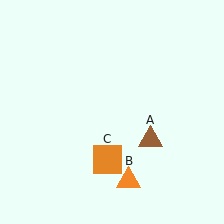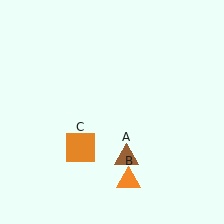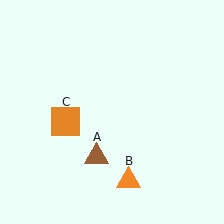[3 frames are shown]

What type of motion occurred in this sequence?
The brown triangle (object A), orange square (object C) rotated clockwise around the center of the scene.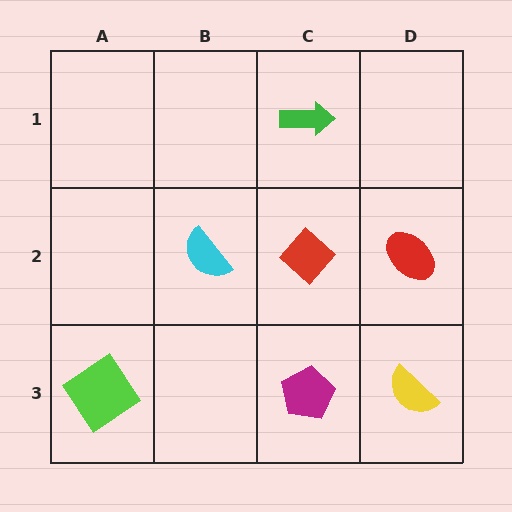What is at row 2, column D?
A red ellipse.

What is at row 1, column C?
A green arrow.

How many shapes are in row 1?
1 shape.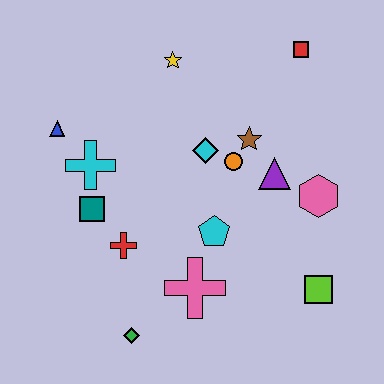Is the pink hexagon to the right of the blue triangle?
Yes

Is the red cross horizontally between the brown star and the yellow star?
No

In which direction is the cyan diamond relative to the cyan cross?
The cyan diamond is to the right of the cyan cross.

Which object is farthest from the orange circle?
The green diamond is farthest from the orange circle.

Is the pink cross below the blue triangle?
Yes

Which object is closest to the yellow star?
The cyan diamond is closest to the yellow star.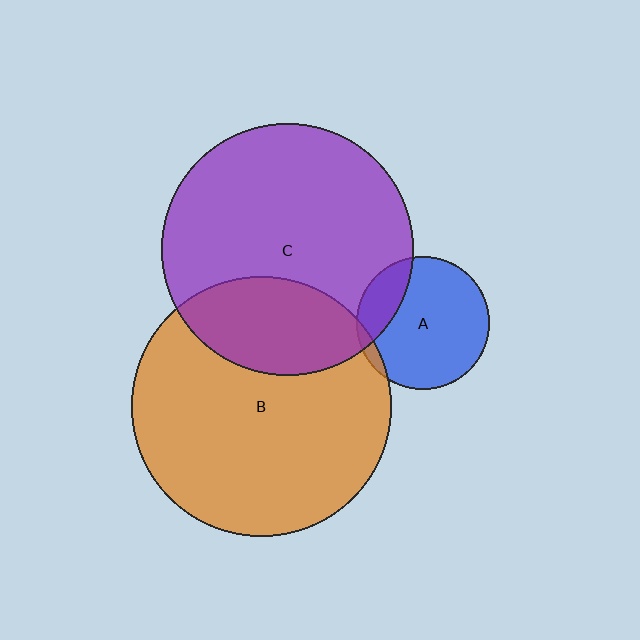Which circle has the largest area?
Circle B (orange).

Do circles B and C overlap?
Yes.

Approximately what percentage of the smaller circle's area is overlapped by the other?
Approximately 25%.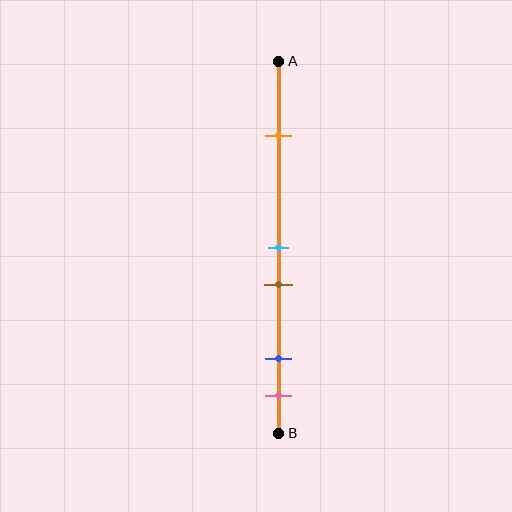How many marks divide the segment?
There are 5 marks dividing the segment.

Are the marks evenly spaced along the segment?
No, the marks are not evenly spaced.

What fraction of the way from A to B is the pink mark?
The pink mark is approximately 90% (0.9) of the way from A to B.